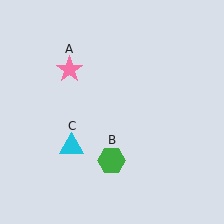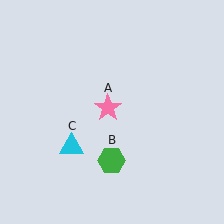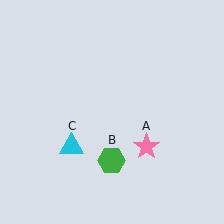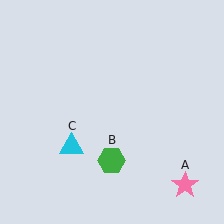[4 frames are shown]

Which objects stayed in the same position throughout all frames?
Green hexagon (object B) and cyan triangle (object C) remained stationary.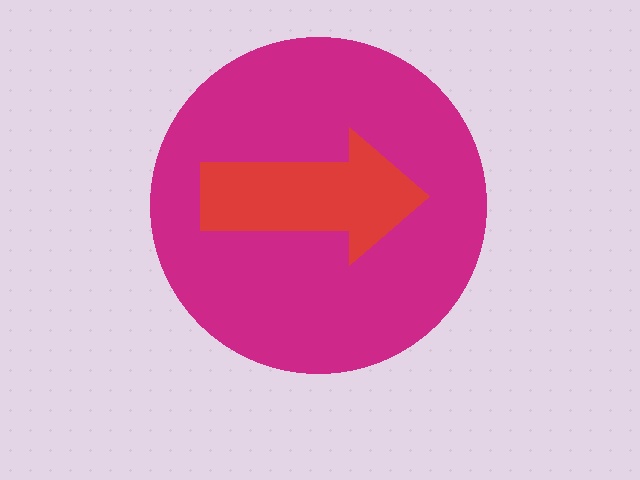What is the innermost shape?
The red arrow.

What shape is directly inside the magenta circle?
The red arrow.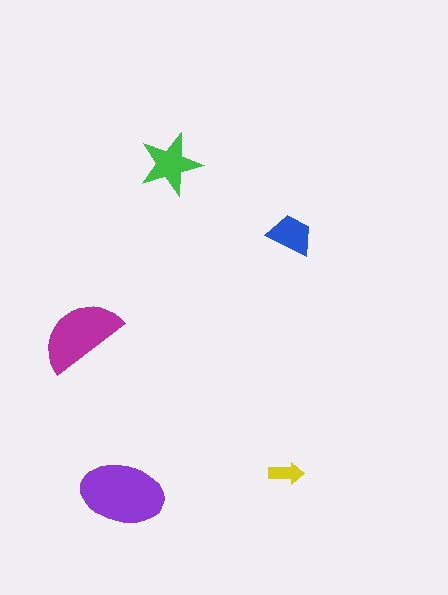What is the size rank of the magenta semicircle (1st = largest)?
2nd.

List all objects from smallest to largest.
The yellow arrow, the blue trapezoid, the green star, the magenta semicircle, the purple ellipse.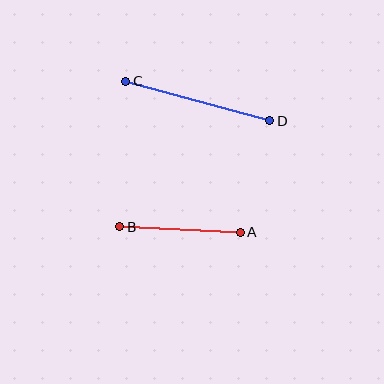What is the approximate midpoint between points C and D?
The midpoint is at approximately (198, 101) pixels.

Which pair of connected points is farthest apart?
Points C and D are farthest apart.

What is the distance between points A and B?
The distance is approximately 121 pixels.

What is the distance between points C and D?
The distance is approximately 149 pixels.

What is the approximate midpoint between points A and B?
The midpoint is at approximately (180, 229) pixels.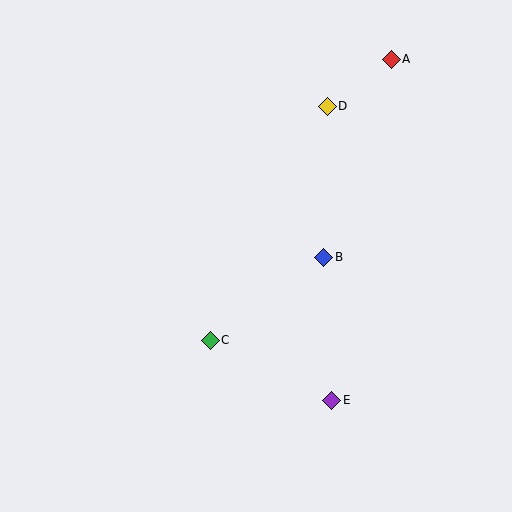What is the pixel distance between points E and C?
The distance between E and C is 135 pixels.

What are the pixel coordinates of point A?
Point A is at (391, 59).